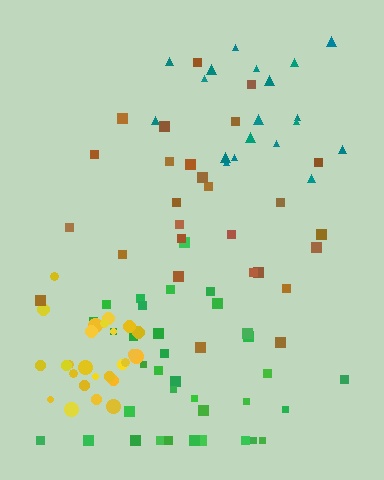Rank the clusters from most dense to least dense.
yellow, teal, green, brown.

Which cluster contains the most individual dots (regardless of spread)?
Green (35).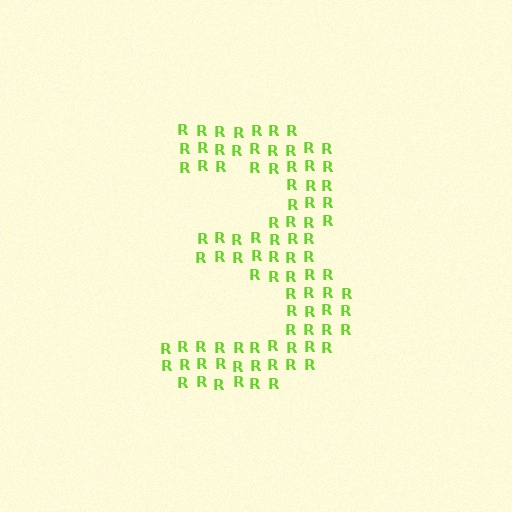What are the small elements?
The small elements are letter R's.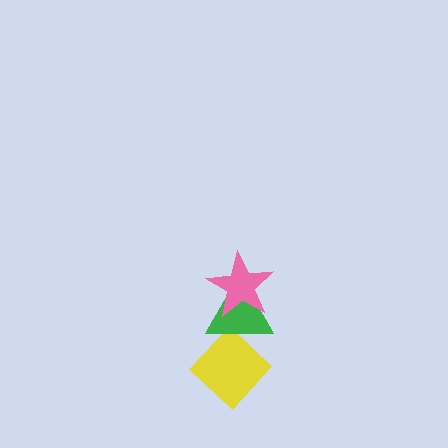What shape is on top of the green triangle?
The pink star is on top of the green triangle.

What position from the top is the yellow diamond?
The yellow diamond is 3rd from the top.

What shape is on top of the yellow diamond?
The green triangle is on top of the yellow diamond.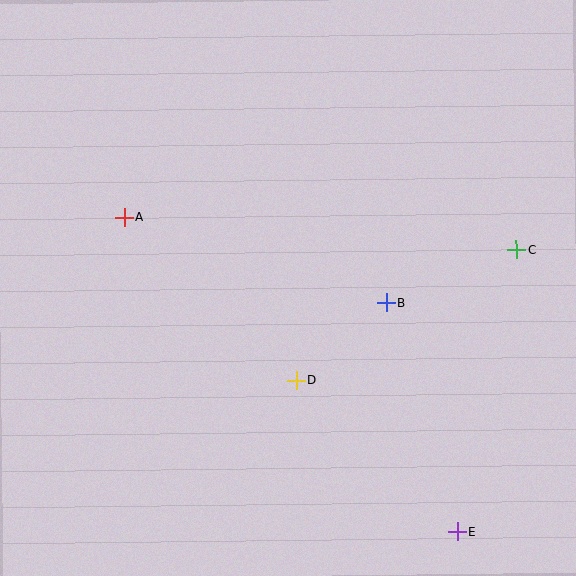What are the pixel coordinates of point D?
Point D is at (296, 380).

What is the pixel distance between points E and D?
The distance between E and D is 221 pixels.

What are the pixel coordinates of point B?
Point B is at (386, 303).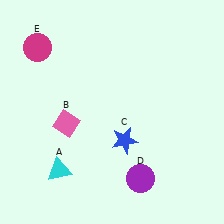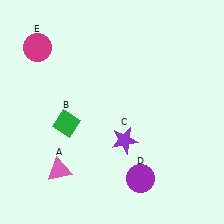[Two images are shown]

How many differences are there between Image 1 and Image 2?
There are 3 differences between the two images.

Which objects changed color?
A changed from cyan to pink. B changed from pink to green. C changed from blue to purple.